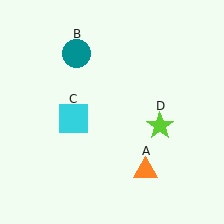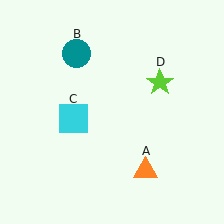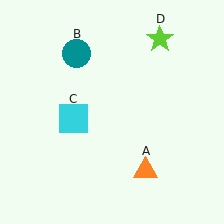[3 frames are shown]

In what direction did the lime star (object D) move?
The lime star (object D) moved up.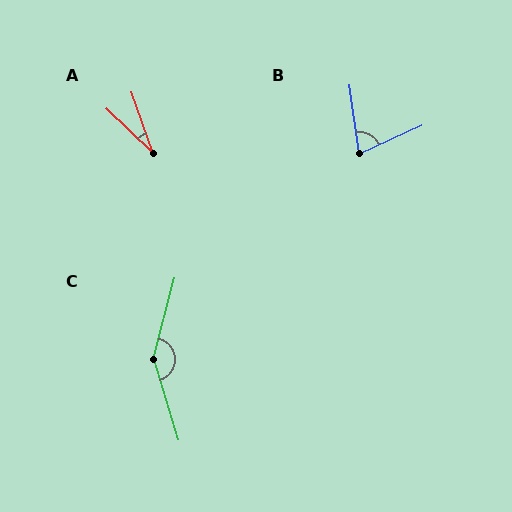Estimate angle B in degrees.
Approximately 73 degrees.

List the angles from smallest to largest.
A (27°), B (73°), C (148°).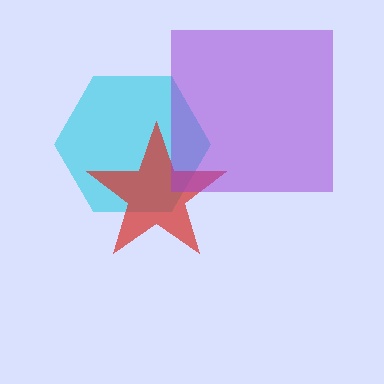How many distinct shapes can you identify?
There are 3 distinct shapes: a cyan hexagon, a red star, a purple square.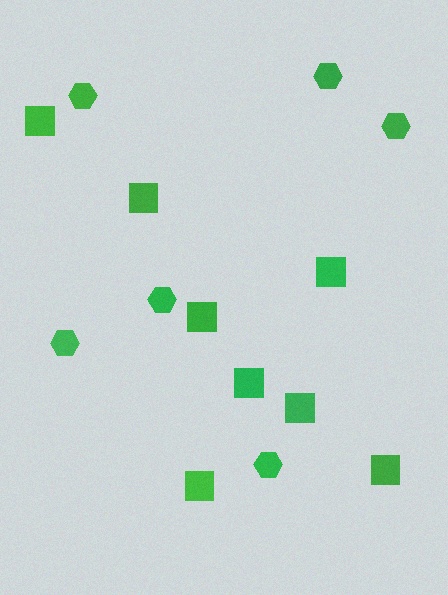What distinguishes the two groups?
There are 2 groups: one group of squares (8) and one group of hexagons (6).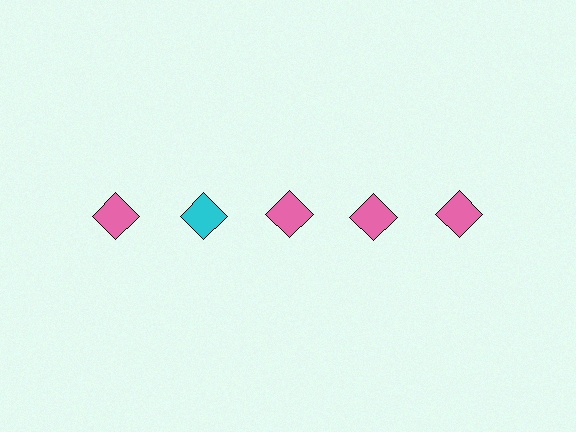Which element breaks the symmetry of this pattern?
The cyan diamond in the top row, second from left column breaks the symmetry. All other shapes are pink diamonds.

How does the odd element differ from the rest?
It has a different color: cyan instead of pink.